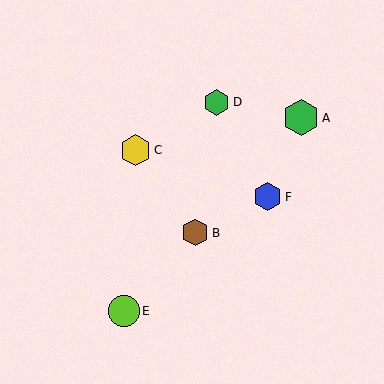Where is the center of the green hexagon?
The center of the green hexagon is at (217, 103).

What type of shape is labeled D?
Shape D is a green hexagon.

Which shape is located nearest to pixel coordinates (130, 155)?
The yellow hexagon (labeled C) at (136, 150) is nearest to that location.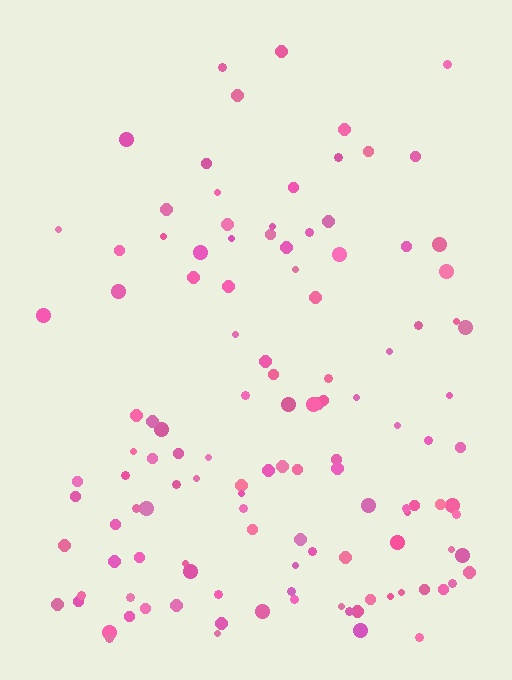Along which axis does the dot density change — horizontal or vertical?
Vertical.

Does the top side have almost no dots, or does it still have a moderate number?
Still a moderate number, just noticeably fewer than the bottom.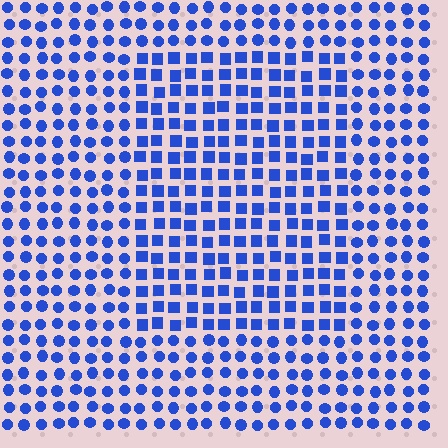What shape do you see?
I see a rectangle.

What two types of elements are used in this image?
The image uses squares inside the rectangle region and circles outside it.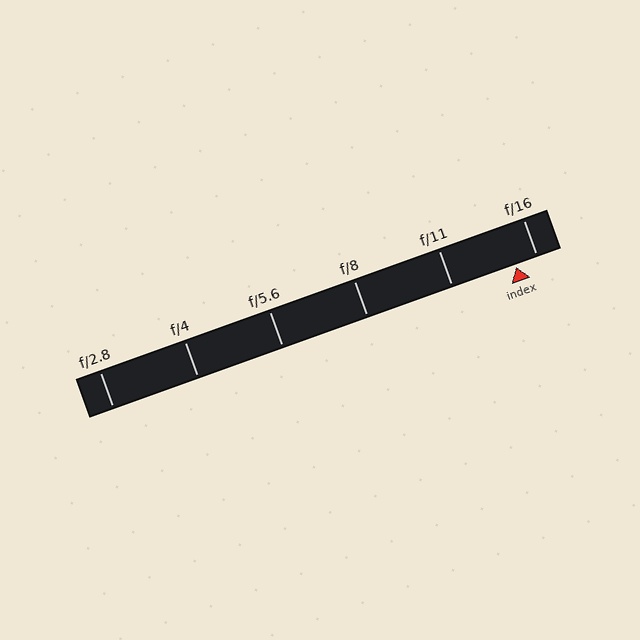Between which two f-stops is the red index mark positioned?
The index mark is between f/11 and f/16.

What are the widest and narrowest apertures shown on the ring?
The widest aperture shown is f/2.8 and the narrowest is f/16.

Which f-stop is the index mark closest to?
The index mark is closest to f/16.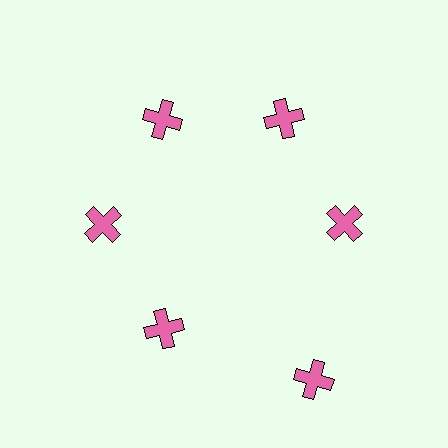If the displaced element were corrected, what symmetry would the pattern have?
It would have 6-fold rotational symmetry — the pattern would map onto itself every 60 degrees.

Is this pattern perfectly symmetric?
No. The 6 pink crosses are arranged in a ring, but one element near the 5 o'clock position is pushed outward from the center, breaking the 6-fold rotational symmetry.